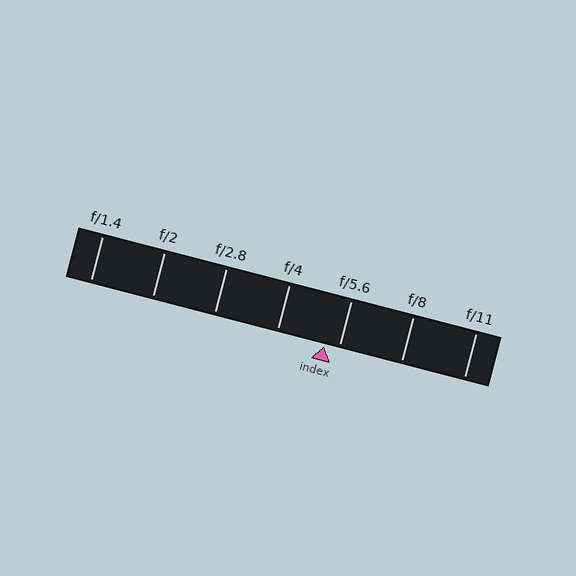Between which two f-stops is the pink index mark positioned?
The index mark is between f/4 and f/5.6.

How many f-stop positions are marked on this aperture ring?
There are 7 f-stop positions marked.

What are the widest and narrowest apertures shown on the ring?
The widest aperture shown is f/1.4 and the narrowest is f/11.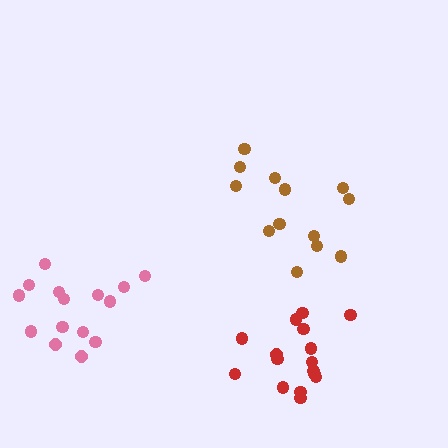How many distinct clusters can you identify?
There are 3 distinct clusters.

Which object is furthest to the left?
The pink cluster is leftmost.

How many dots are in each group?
Group 1: 16 dots, Group 2: 13 dots, Group 3: 15 dots (44 total).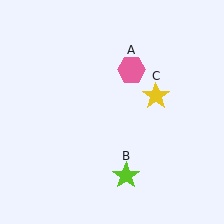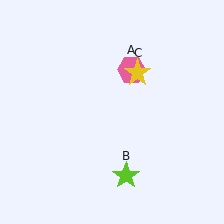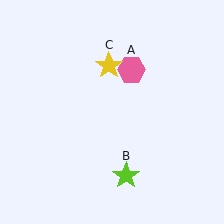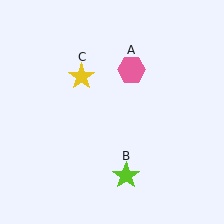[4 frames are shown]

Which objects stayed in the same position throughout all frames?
Pink hexagon (object A) and lime star (object B) remained stationary.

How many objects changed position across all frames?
1 object changed position: yellow star (object C).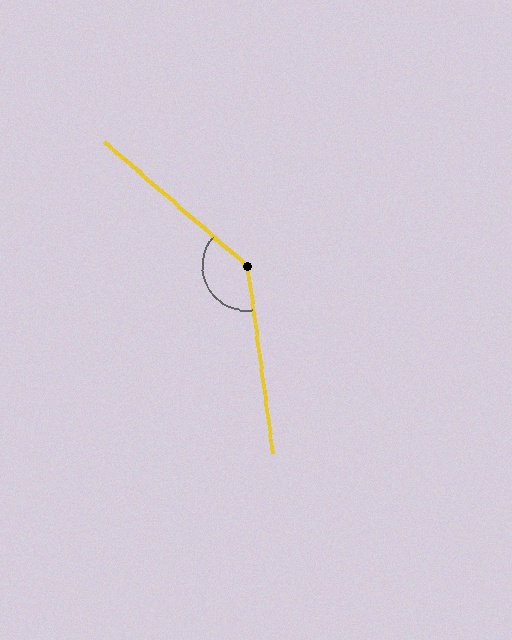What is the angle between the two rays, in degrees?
Approximately 139 degrees.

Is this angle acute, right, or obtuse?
It is obtuse.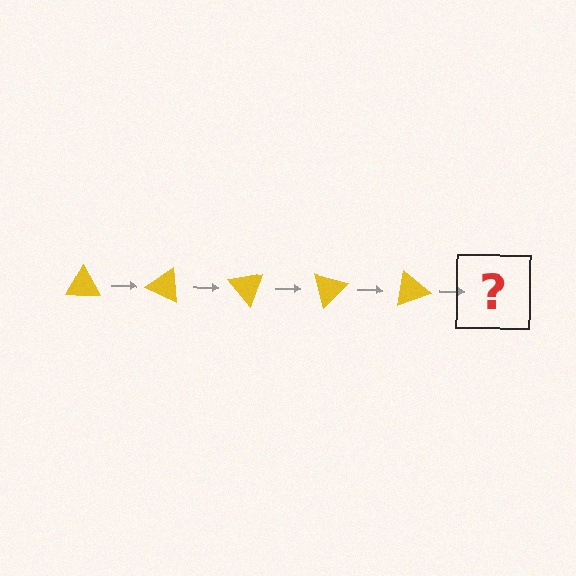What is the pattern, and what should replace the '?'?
The pattern is that the triangle rotates 25 degrees each step. The '?' should be a yellow triangle rotated 125 degrees.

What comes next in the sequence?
The next element should be a yellow triangle rotated 125 degrees.